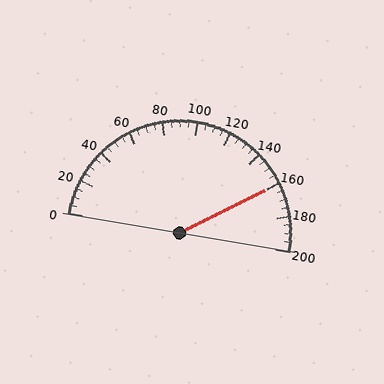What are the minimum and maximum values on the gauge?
The gauge ranges from 0 to 200.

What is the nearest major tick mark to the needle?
The nearest major tick mark is 160.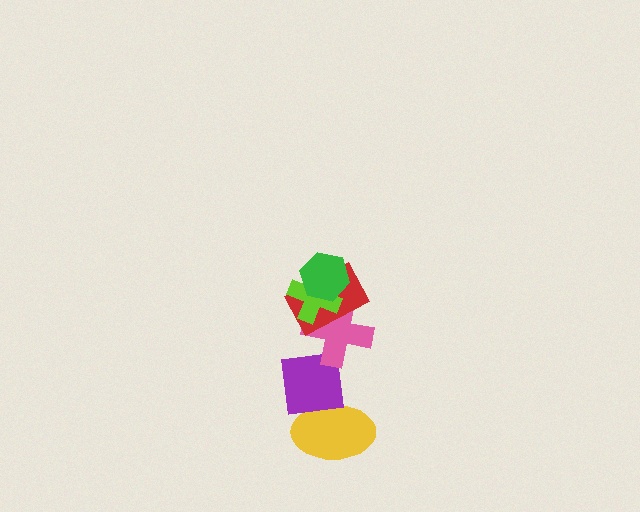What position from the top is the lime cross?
The lime cross is 2nd from the top.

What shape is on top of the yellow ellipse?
The purple square is on top of the yellow ellipse.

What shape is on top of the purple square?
The pink cross is on top of the purple square.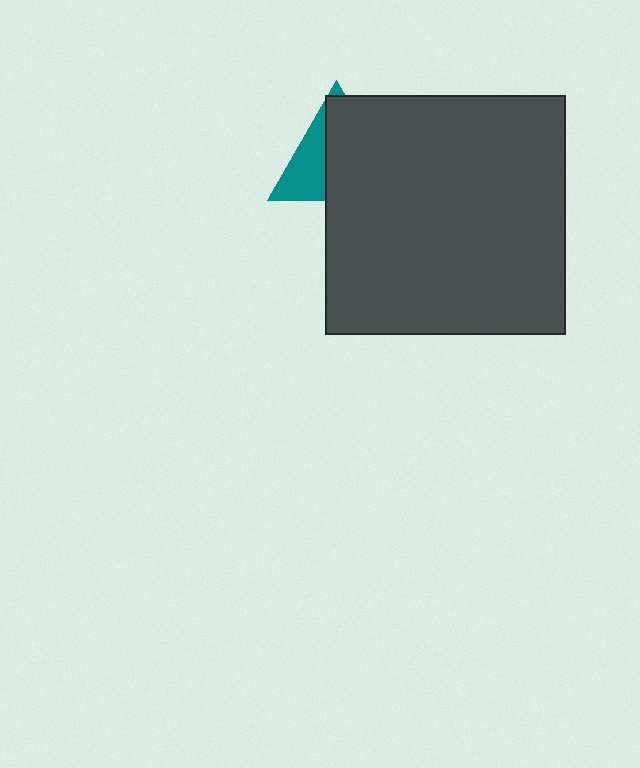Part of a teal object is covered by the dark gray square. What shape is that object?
It is a triangle.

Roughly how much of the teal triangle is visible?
A small part of it is visible (roughly 37%).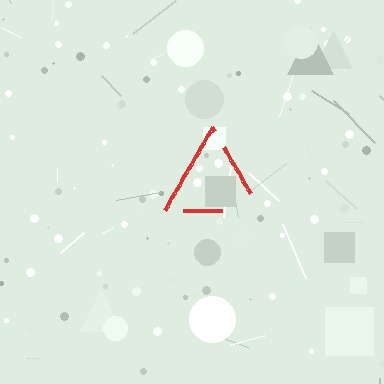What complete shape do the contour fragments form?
The contour fragments form a triangle.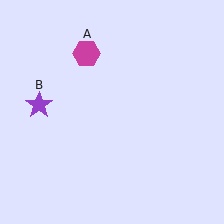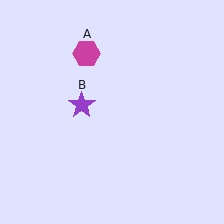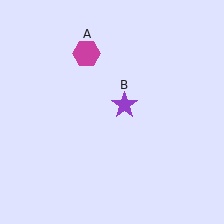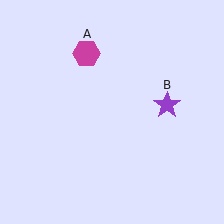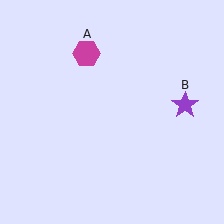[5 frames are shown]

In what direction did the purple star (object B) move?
The purple star (object B) moved right.